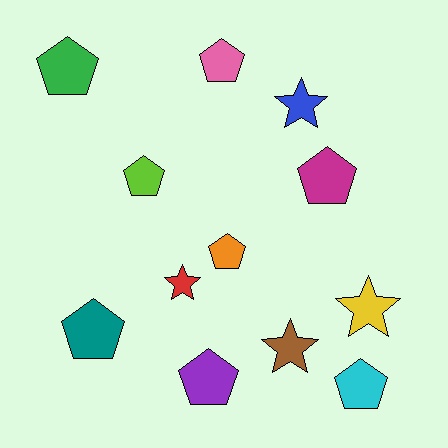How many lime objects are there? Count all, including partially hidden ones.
There is 1 lime object.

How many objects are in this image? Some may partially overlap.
There are 12 objects.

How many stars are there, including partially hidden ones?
There are 4 stars.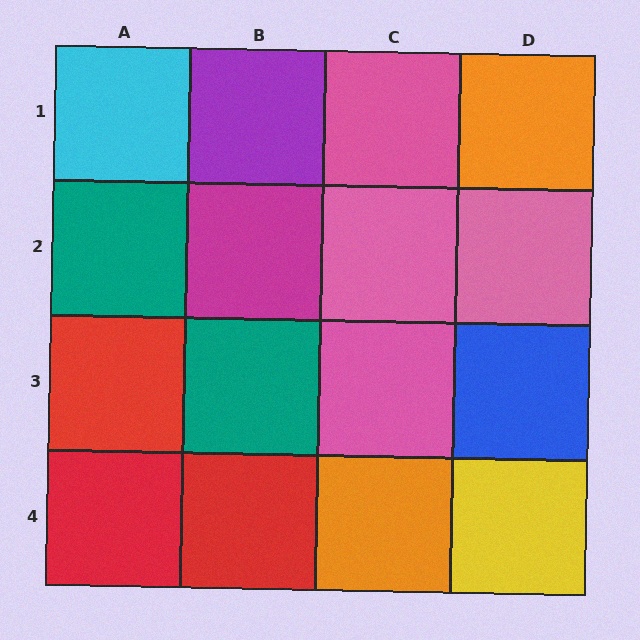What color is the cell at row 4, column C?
Orange.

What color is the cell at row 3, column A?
Red.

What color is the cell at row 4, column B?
Red.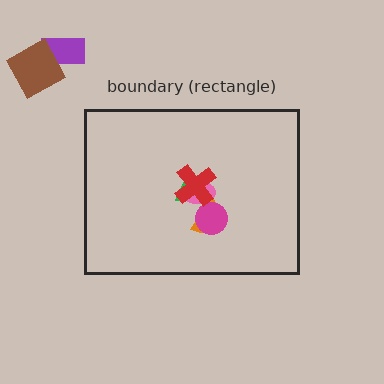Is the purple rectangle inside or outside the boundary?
Outside.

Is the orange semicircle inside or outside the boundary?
Inside.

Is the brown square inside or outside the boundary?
Outside.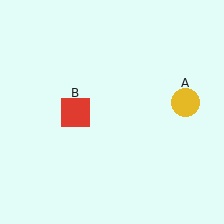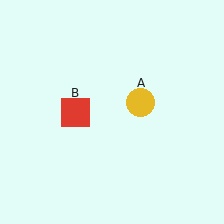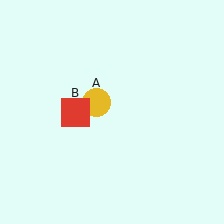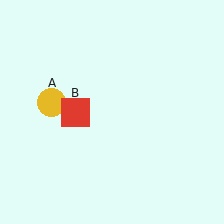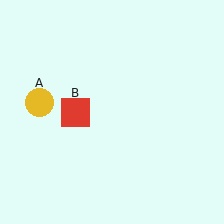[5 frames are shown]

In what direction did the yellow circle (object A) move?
The yellow circle (object A) moved left.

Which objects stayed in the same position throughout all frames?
Red square (object B) remained stationary.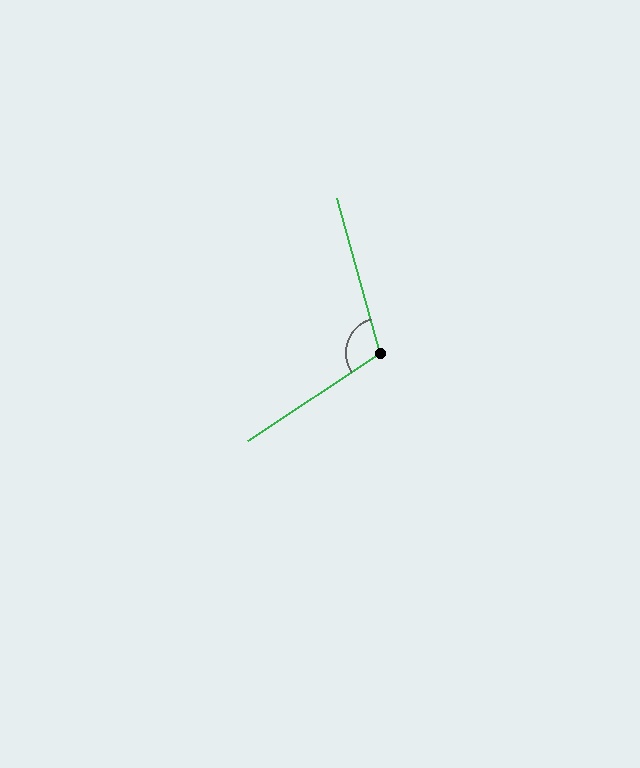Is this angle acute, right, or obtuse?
It is obtuse.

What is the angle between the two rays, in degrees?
Approximately 108 degrees.